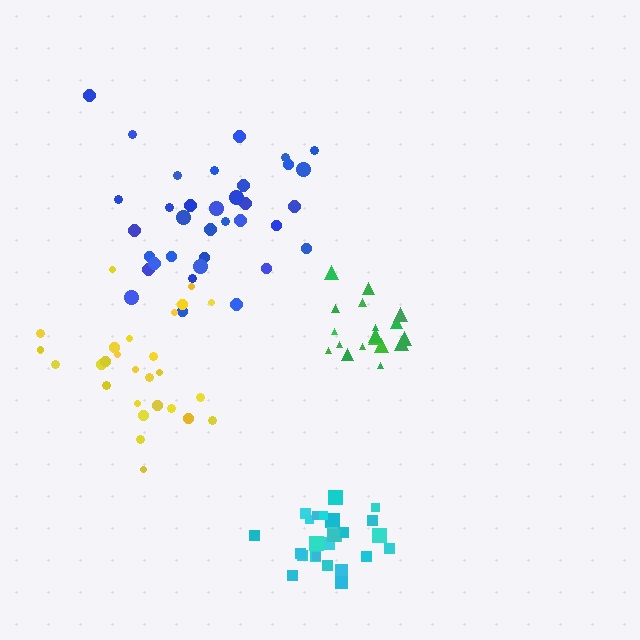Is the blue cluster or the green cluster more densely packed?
Green.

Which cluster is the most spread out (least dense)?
Yellow.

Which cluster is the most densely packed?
Cyan.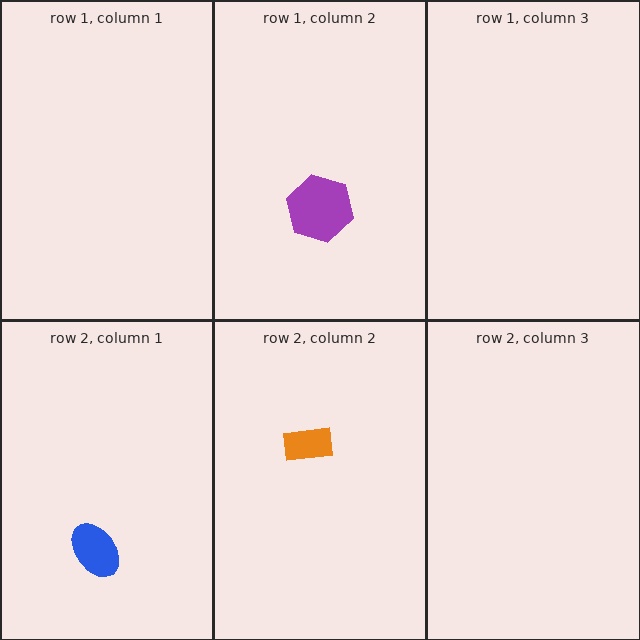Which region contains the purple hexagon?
The row 1, column 2 region.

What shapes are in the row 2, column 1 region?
The blue ellipse.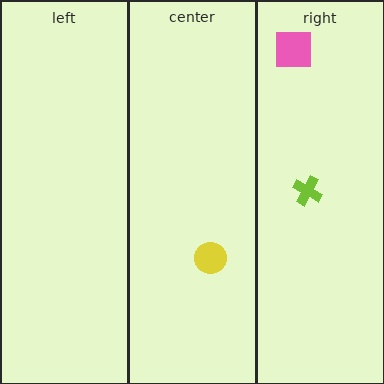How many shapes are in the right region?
2.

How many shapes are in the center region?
1.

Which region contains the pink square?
The right region.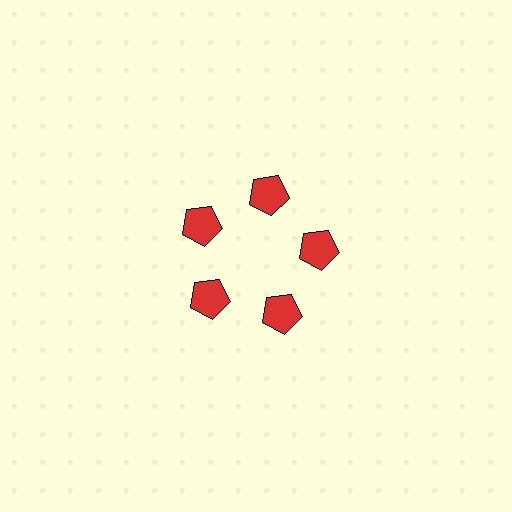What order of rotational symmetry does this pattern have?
This pattern has 5-fold rotational symmetry.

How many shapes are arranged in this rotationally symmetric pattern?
There are 5 shapes, arranged in 5 groups of 1.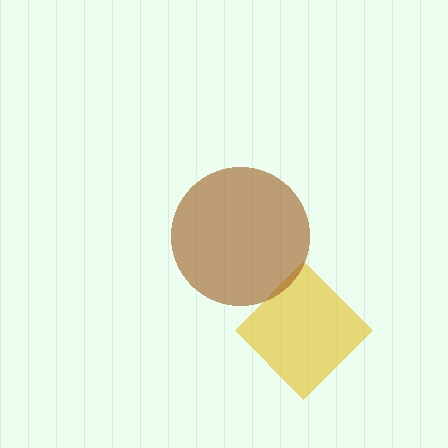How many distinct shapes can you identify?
There are 2 distinct shapes: a yellow diamond, a brown circle.